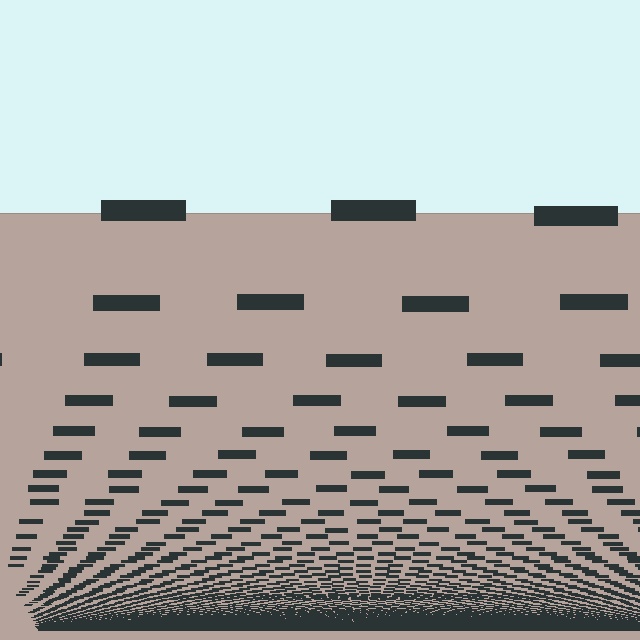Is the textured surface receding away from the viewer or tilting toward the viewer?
The surface appears to tilt toward the viewer. Texture elements get larger and sparser toward the top.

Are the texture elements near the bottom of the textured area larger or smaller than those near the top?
Smaller. The gradient is inverted — elements near the bottom are smaller and denser.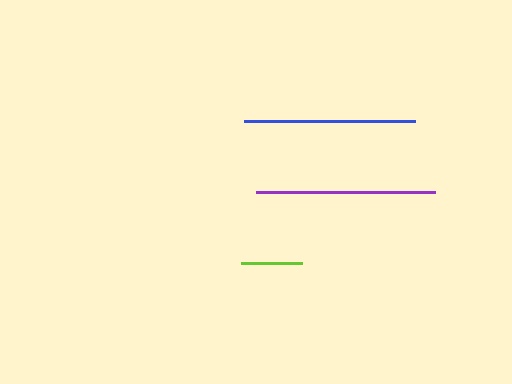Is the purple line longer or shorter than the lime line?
The purple line is longer than the lime line.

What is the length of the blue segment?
The blue segment is approximately 171 pixels long.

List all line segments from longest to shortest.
From longest to shortest: purple, blue, lime.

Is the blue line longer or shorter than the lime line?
The blue line is longer than the lime line.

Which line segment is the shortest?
The lime line is the shortest at approximately 61 pixels.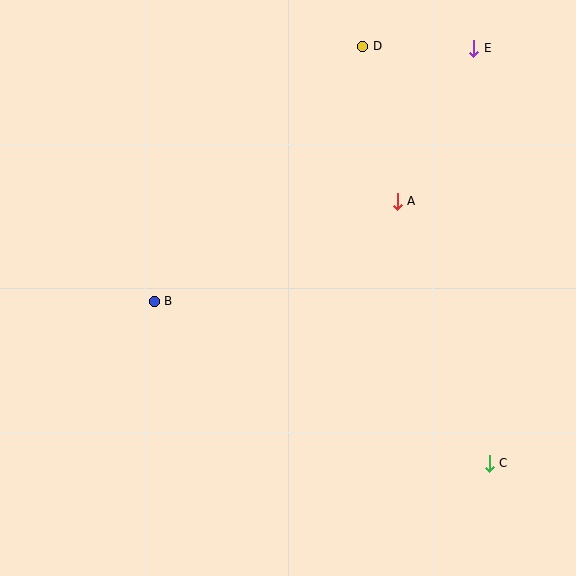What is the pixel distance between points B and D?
The distance between B and D is 329 pixels.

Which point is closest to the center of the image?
Point B at (154, 301) is closest to the center.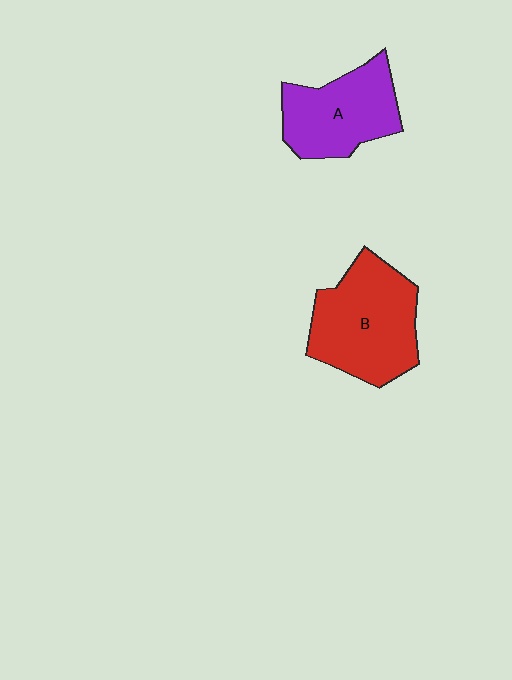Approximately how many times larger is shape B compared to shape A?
Approximately 1.3 times.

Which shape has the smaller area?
Shape A (purple).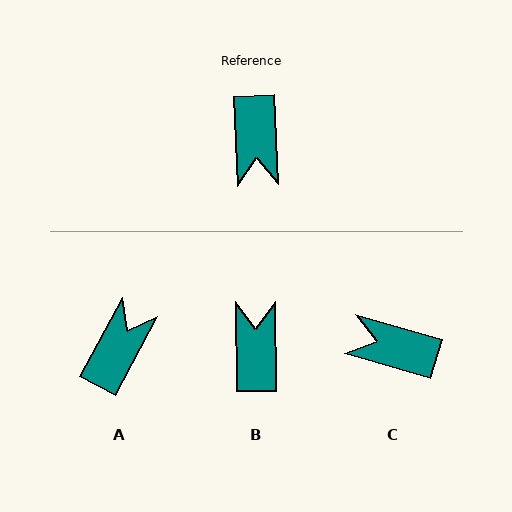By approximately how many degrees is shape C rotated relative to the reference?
Approximately 109 degrees clockwise.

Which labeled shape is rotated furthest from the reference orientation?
B, about 178 degrees away.